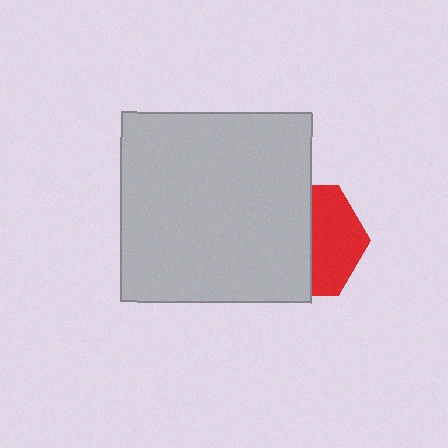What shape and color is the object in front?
The object in front is a light gray square.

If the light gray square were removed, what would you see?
You would see the complete red hexagon.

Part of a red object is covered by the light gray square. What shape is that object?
It is a hexagon.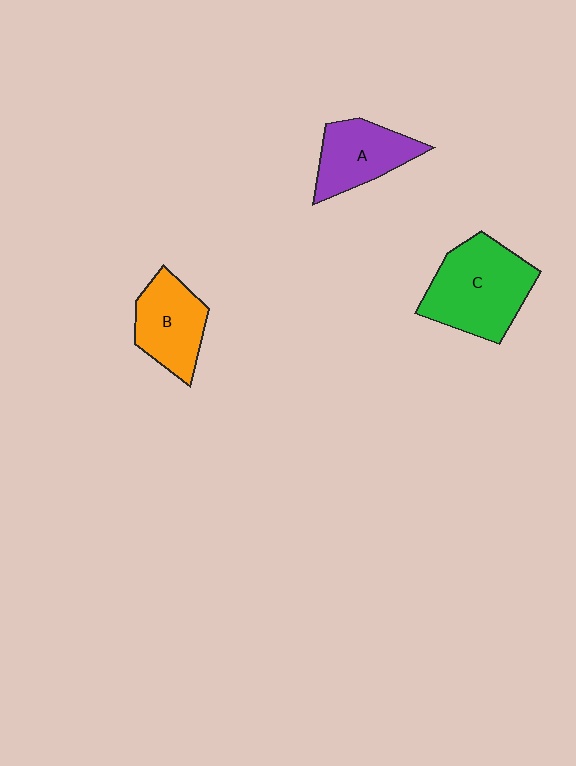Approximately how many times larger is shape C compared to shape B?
Approximately 1.5 times.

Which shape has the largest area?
Shape C (green).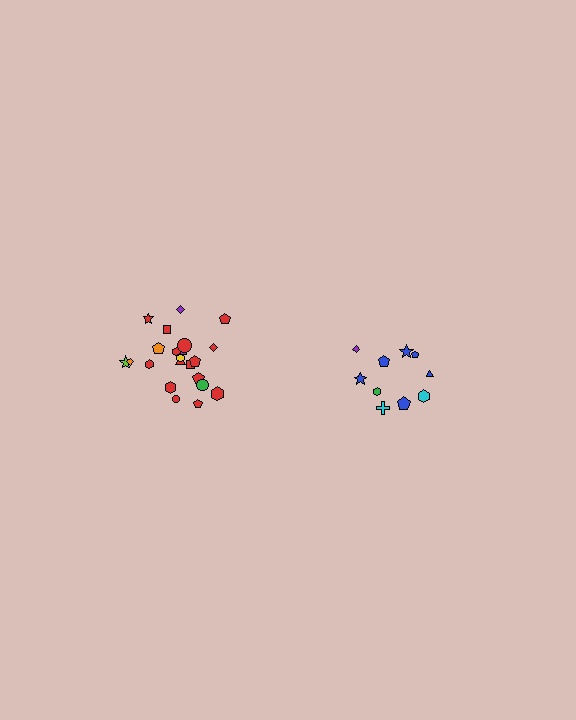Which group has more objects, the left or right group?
The left group.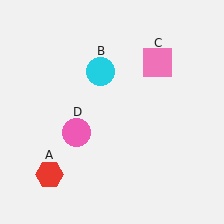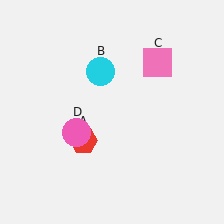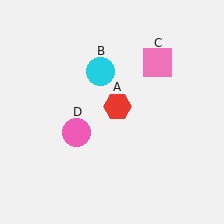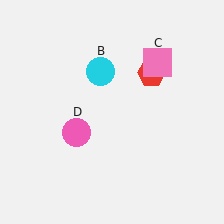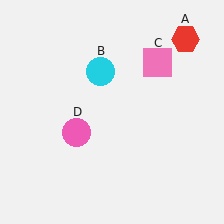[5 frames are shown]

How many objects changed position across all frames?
1 object changed position: red hexagon (object A).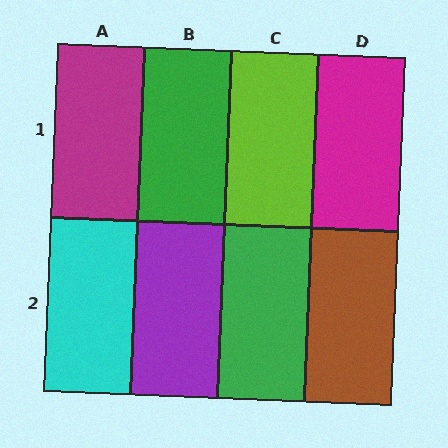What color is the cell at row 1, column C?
Lime.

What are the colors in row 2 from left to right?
Cyan, purple, green, brown.